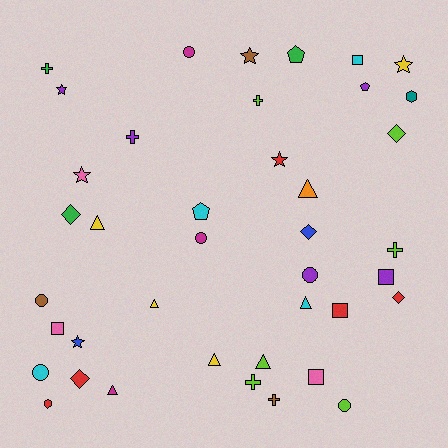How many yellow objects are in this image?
There are 4 yellow objects.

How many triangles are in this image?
There are 7 triangles.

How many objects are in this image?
There are 40 objects.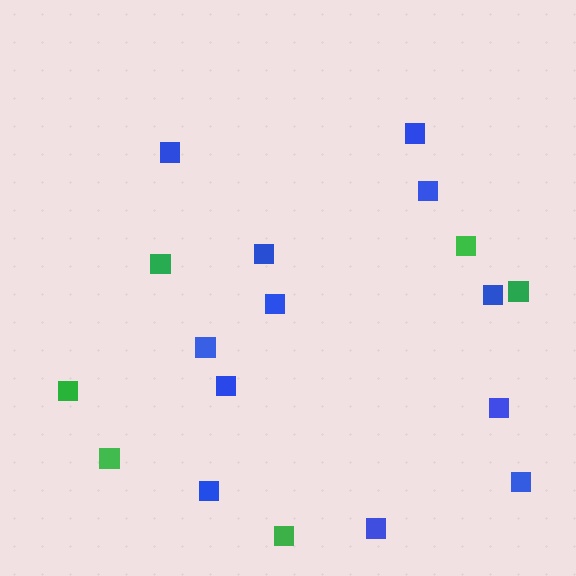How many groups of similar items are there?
There are 2 groups: one group of blue squares (12) and one group of green squares (6).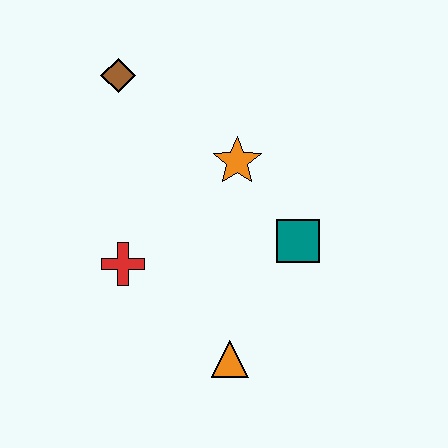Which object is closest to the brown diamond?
The orange star is closest to the brown diamond.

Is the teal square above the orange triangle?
Yes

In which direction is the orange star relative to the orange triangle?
The orange star is above the orange triangle.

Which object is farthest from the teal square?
The brown diamond is farthest from the teal square.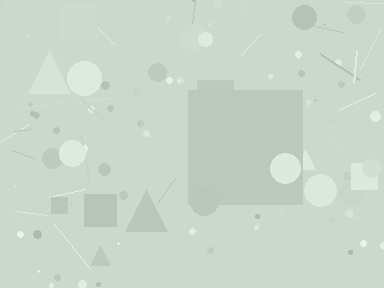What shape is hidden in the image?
A square is hidden in the image.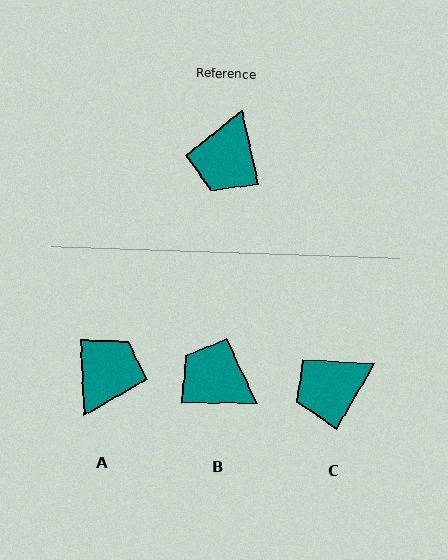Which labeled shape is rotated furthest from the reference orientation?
A, about 170 degrees away.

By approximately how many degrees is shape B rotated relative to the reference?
Approximately 103 degrees clockwise.